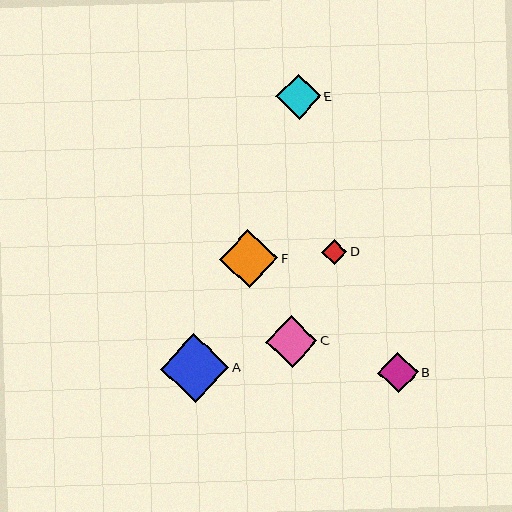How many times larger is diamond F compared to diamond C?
Diamond F is approximately 1.1 times the size of diamond C.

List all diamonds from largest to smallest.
From largest to smallest: A, F, C, E, B, D.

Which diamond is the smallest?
Diamond D is the smallest with a size of approximately 25 pixels.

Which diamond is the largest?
Diamond A is the largest with a size of approximately 68 pixels.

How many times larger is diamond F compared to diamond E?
Diamond F is approximately 1.3 times the size of diamond E.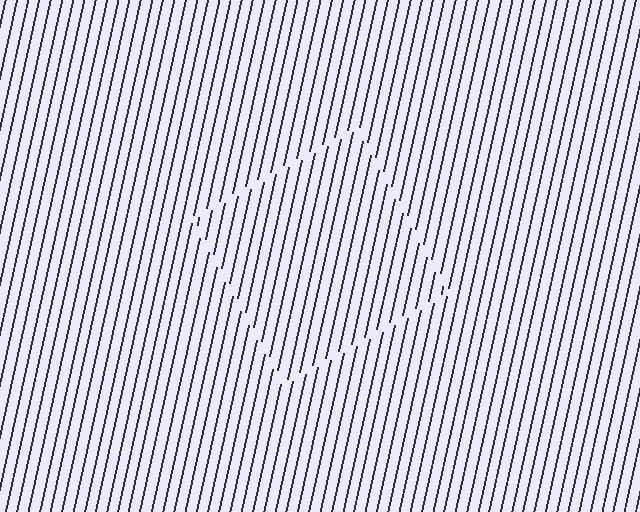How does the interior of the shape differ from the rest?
The interior of the shape contains the same grating, shifted by half a period — the contour is defined by the phase discontinuity where line-ends from the inner and outer gratings abut.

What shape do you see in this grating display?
An illusory square. The interior of the shape contains the same grating, shifted by half a period — the contour is defined by the phase discontinuity where line-ends from the inner and outer gratings abut.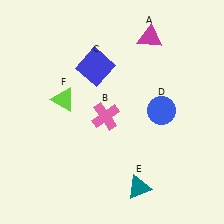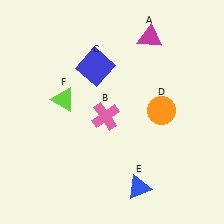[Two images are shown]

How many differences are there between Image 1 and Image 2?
There are 2 differences between the two images.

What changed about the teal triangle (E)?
In Image 1, E is teal. In Image 2, it changed to blue.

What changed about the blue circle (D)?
In Image 1, D is blue. In Image 2, it changed to orange.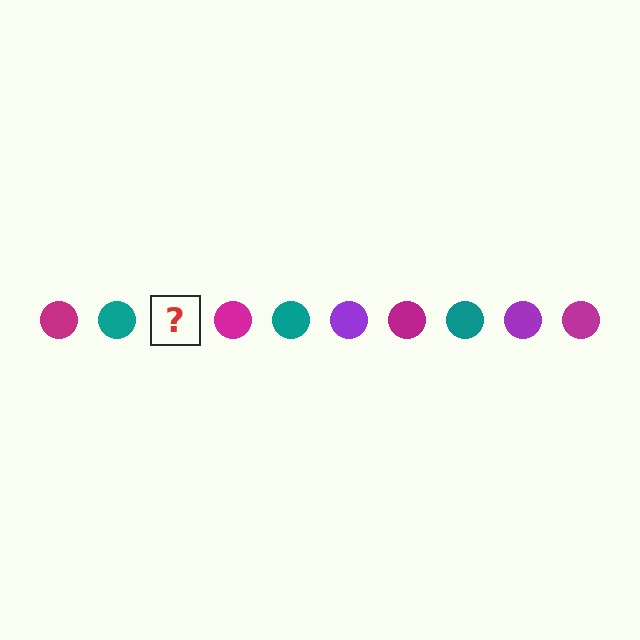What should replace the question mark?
The question mark should be replaced with a purple circle.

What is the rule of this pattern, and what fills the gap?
The rule is that the pattern cycles through magenta, teal, purple circles. The gap should be filled with a purple circle.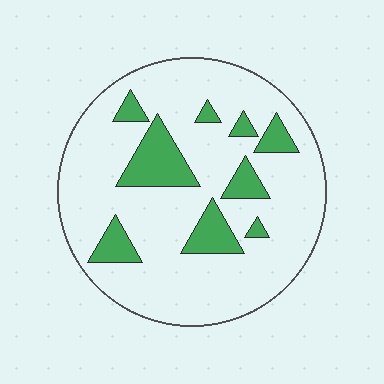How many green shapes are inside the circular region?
9.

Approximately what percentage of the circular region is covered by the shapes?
Approximately 20%.